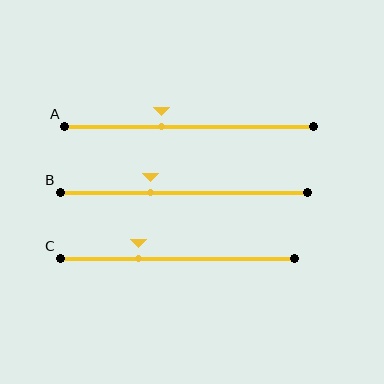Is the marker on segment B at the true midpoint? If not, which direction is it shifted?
No, the marker on segment B is shifted to the left by about 13% of the segment length.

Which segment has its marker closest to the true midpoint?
Segment A has its marker closest to the true midpoint.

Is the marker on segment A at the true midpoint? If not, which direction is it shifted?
No, the marker on segment A is shifted to the left by about 11% of the segment length.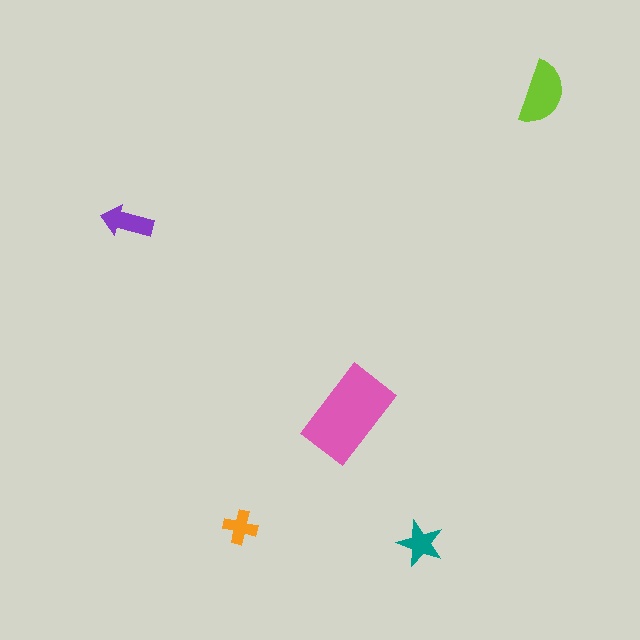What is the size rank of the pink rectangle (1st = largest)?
1st.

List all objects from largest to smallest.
The pink rectangle, the lime semicircle, the purple arrow, the teal star, the orange cross.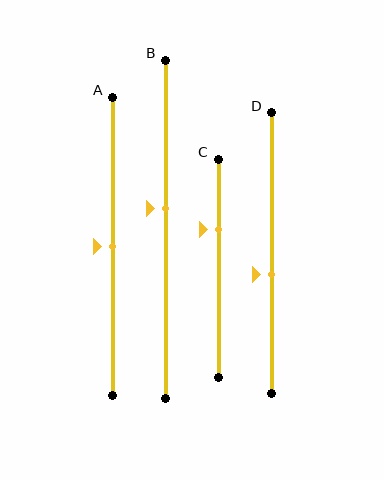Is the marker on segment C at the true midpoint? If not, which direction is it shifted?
No, the marker on segment C is shifted upward by about 18% of the segment length.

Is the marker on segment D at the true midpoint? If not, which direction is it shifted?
No, the marker on segment D is shifted downward by about 8% of the segment length.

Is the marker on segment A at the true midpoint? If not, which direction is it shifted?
Yes, the marker on segment A is at the true midpoint.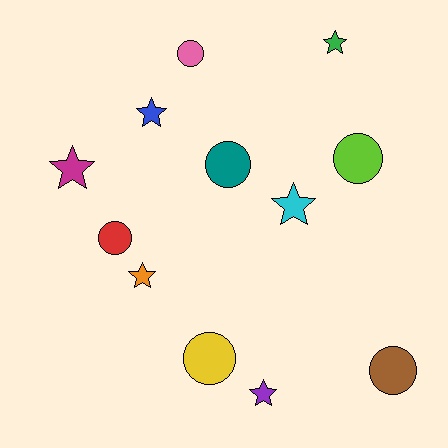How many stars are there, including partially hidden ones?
There are 6 stars.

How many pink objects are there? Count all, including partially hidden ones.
There is 1 pink object.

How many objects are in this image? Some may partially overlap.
There are 12 objects.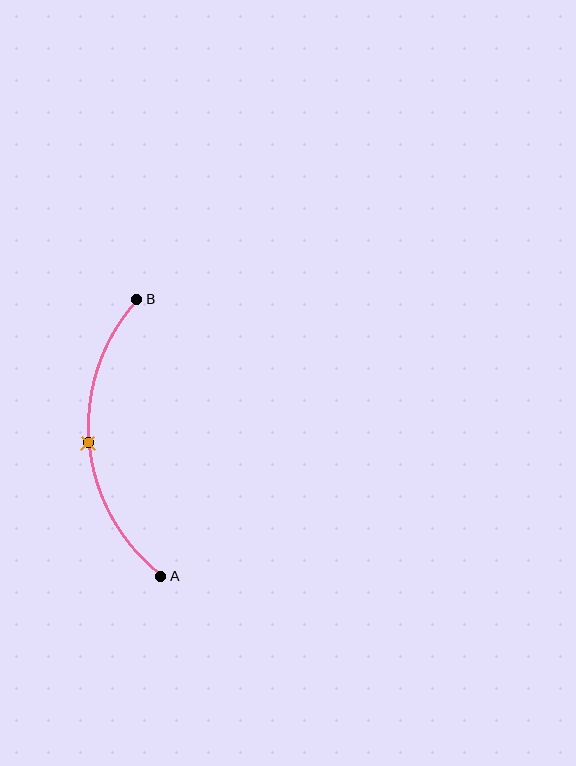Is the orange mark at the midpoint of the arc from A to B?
Yes. The orange mark lies on the arc at equal arc-length from both A and B — it is the arc midpoint.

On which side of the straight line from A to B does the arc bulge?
The arc bulges to the left of the straight line connecting A and B.